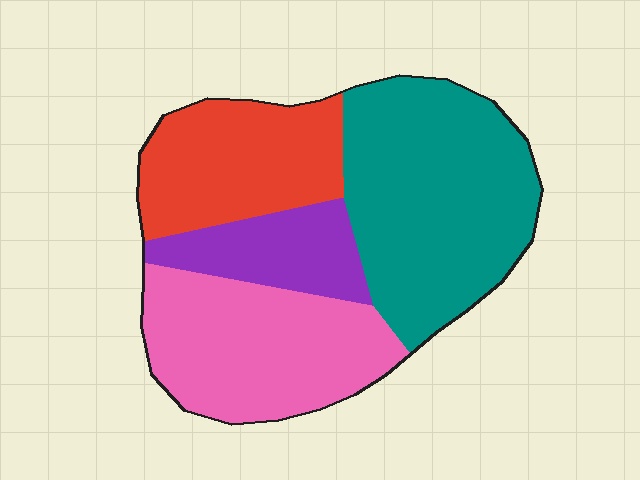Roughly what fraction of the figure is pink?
Pink covers around 30% of the figure.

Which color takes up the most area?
Teal, at roughly 35%.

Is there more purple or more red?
Red.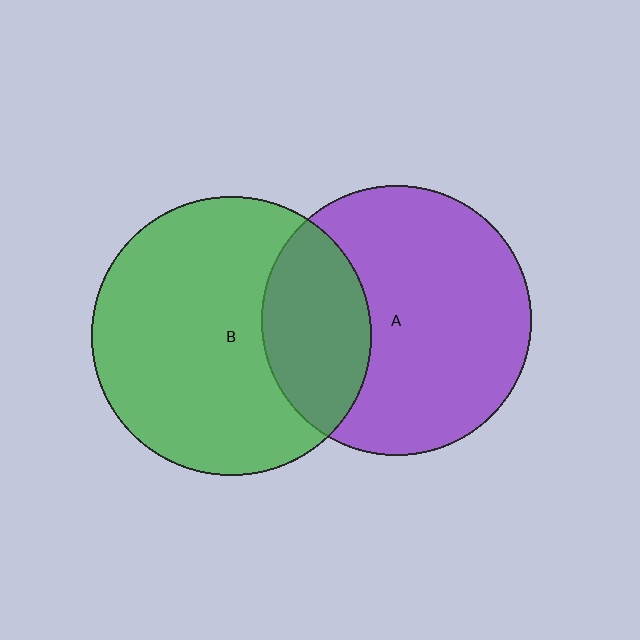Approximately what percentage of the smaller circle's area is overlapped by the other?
Approximately 30%.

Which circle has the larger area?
Circle B (green).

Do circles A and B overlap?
Yes.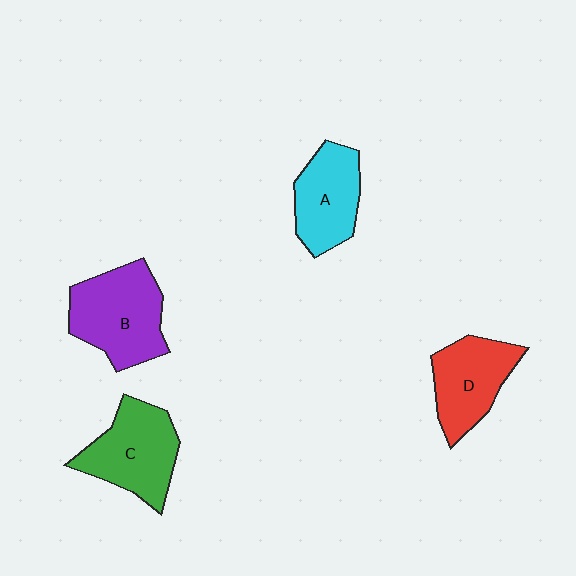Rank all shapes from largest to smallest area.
From largest to smallest: B (purple), C (green), D (red), A (cyan).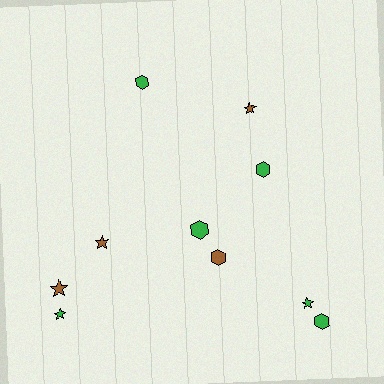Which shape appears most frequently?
Hexagon, with 5 objects.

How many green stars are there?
There are 2 green stars.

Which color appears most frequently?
Green, with 6 objects.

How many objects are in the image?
There are 10 objects.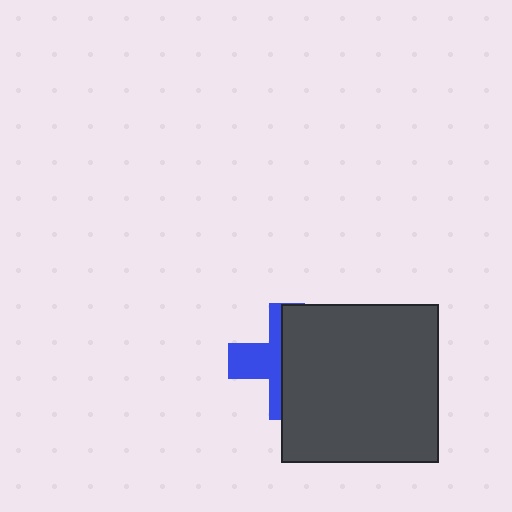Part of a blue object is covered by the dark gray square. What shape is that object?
It is a cross.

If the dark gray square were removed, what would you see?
You would see the complete blue cross.